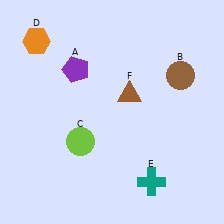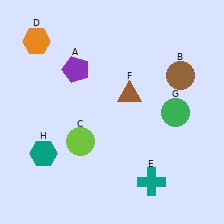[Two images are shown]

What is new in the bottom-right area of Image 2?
A green circle (G) was added in the bottom-right area of Image 2.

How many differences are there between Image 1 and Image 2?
There are 2 differences between the two images.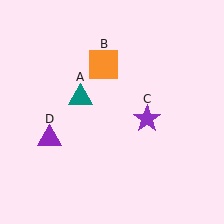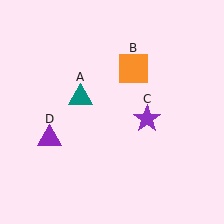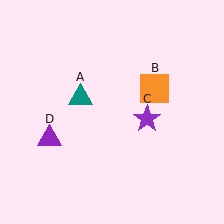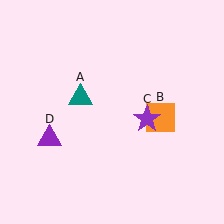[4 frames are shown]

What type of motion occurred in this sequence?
The orange square (object B) rotated clockwise around the center of the scene.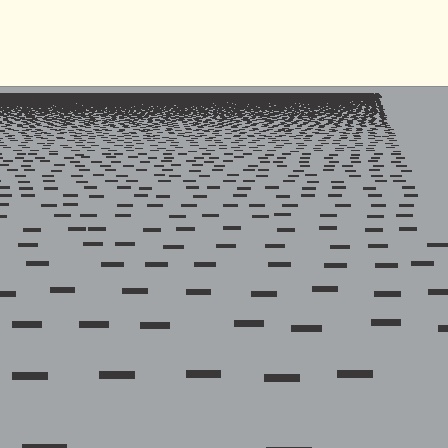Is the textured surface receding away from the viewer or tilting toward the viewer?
The surface is receding away from the viewer. Texture elements get smaller and denser toward the top.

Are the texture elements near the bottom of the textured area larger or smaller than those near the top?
Larger. Near the bottom, elements are closer to the viewer and appear at a bigger on-screen size.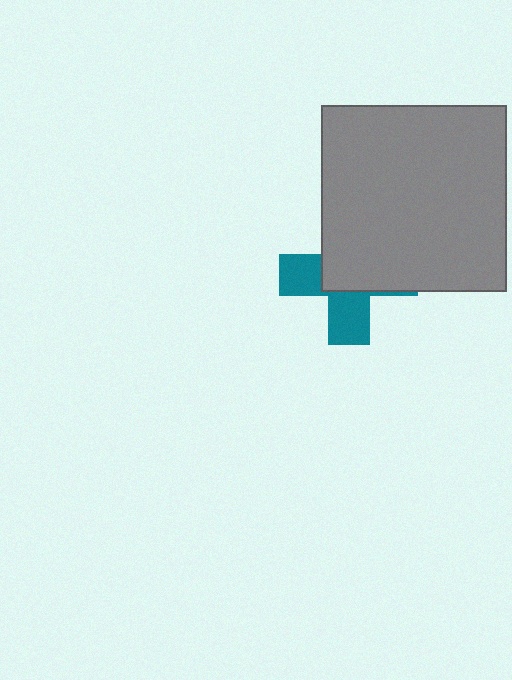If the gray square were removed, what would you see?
You would see the complete teal cross.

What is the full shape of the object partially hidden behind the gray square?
The partially hidden object is a teal cross.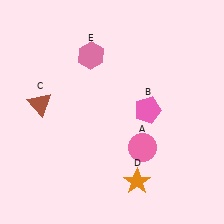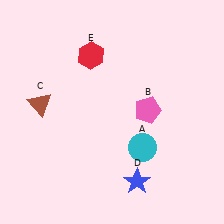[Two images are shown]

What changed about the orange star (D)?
In Image 1, D is orange. In Image 2, it changed to blue.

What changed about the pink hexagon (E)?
In Image 1, E is pink. In Image 2, it changed to red.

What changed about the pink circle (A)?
In Image 1, A is pink. In Image 2, it changed to cyan.